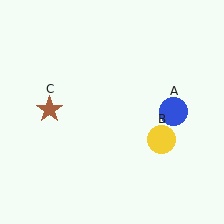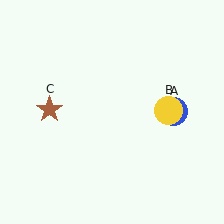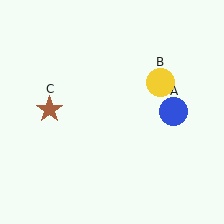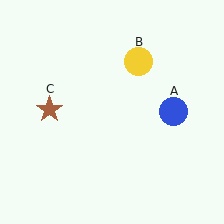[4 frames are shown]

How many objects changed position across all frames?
1 object changed position: yellow circle (object B).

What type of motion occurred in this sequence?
The yellow circle (object B) rotated counterclockwise around the center of the scene.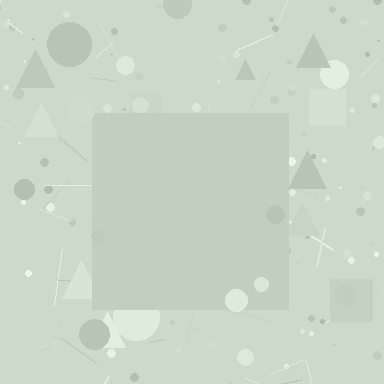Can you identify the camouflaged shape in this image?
The camouflaged shape is a square.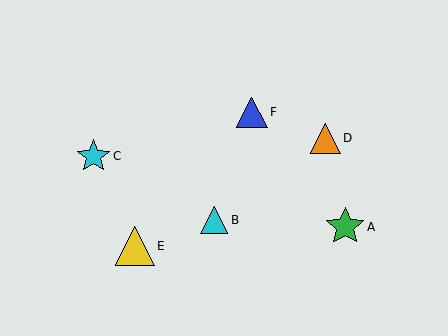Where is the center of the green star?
The center of the green star is at (345, 227).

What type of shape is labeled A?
Shape A is a green star.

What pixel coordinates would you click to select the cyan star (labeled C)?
Click at (94, 156) to select the cyan star C.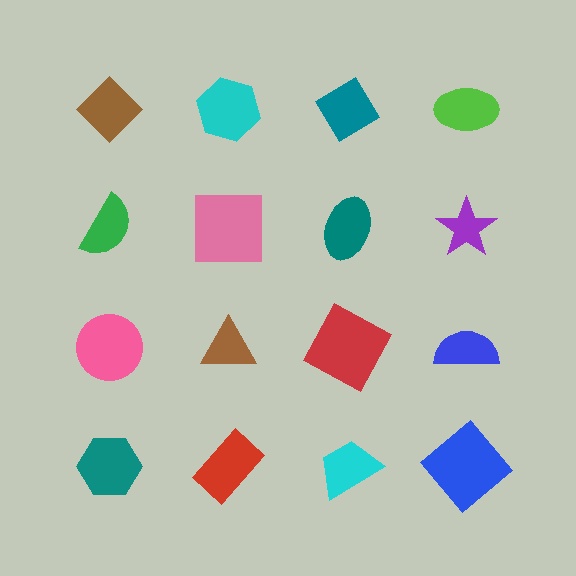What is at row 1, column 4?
A lime ellipse.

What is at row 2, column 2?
A pink square.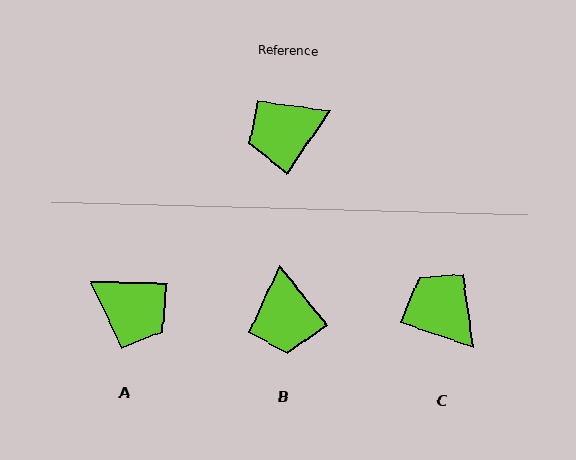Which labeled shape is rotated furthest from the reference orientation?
A, about 123 degrees away.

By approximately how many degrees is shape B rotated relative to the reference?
Approximately 74 degrees counter-clockwise.